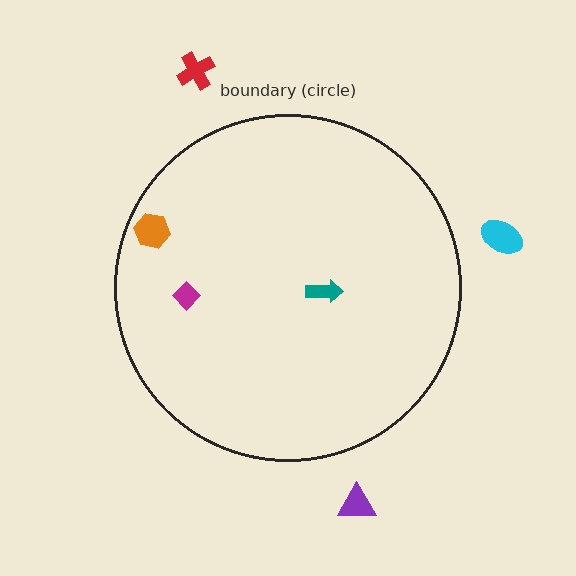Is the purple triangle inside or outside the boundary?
Outside.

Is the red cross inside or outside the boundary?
Outside.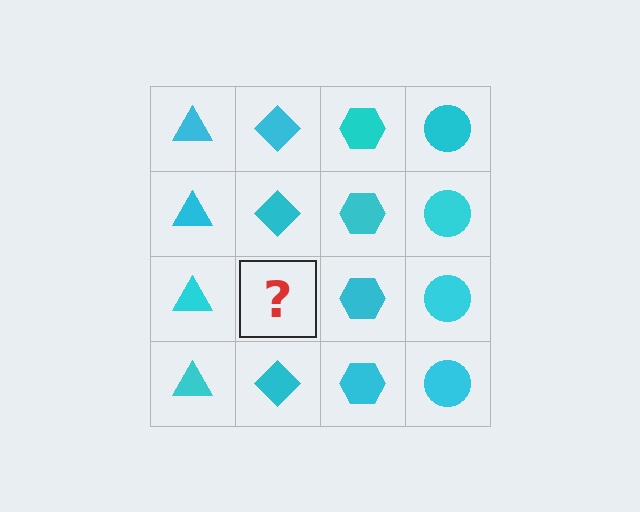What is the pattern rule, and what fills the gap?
The rule is that each column has a consistent shape. The gap should be filled with a cyan diamond.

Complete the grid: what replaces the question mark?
The question mark should be replaced with a cyan diamond.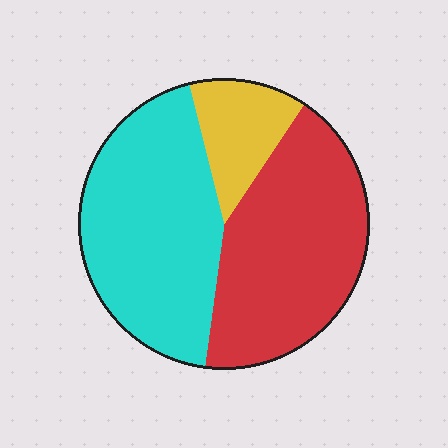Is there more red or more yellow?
Red.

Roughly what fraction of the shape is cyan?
Cyan covers around 45% of the shape.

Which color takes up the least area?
Yellow, at roughly 15%.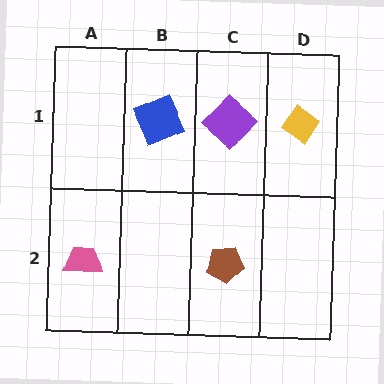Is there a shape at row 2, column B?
No, that cell is empty.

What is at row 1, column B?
A blue square.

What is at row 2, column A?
A pink trapezoid.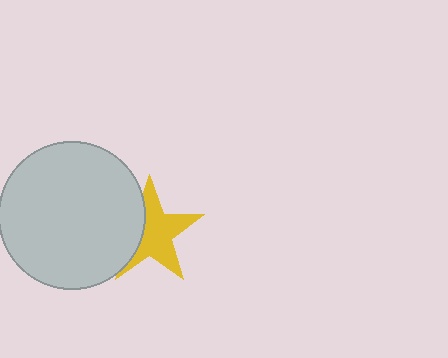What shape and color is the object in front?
The object in front is a light gray circle.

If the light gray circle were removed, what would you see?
You would see the complete yellow star.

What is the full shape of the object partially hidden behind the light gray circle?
The partially hidden object is a yellow star.